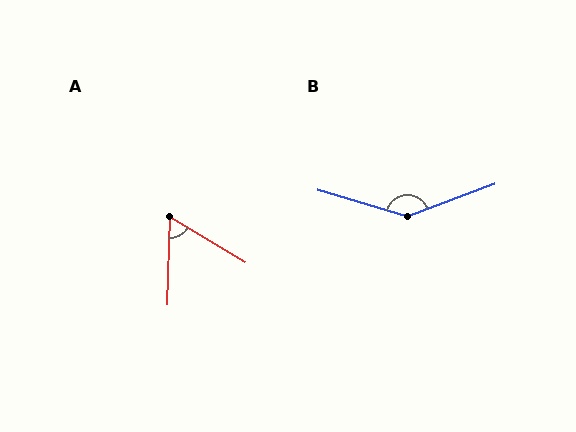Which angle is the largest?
B, at approximately 143 degrees.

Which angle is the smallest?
A, at approximately 61 degrees.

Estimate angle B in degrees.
Approximately 143 degrees.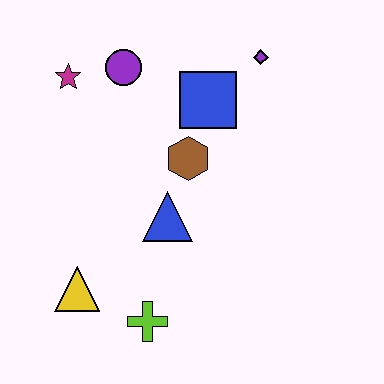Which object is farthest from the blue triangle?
The purple diamond is farthest from the blue triangle.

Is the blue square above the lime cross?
Yes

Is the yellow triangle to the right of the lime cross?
No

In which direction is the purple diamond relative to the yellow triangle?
The purple diamond is above the yellow triangle.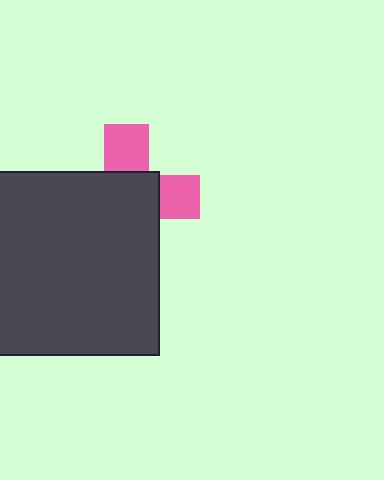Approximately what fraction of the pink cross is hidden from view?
Roughly 64% of the pink cross is hidden behind the dark gray square.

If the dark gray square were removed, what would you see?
You would see the complete pink cross.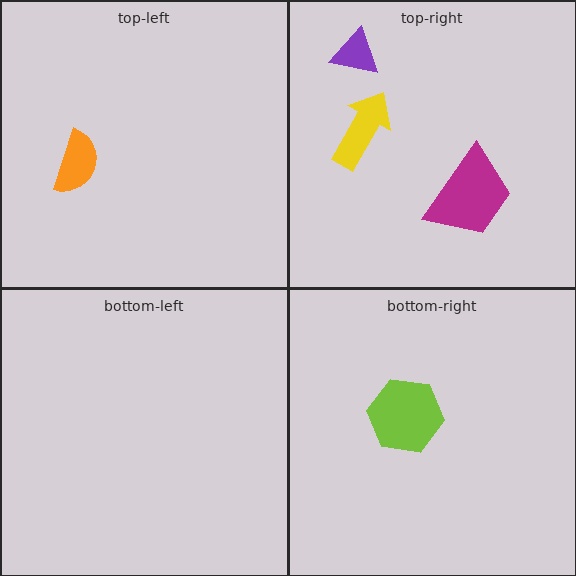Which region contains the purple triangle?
The top-right region.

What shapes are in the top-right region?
The purple triangle, the yellow arrow, the magenta trapezoid.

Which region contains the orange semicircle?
The top-left region.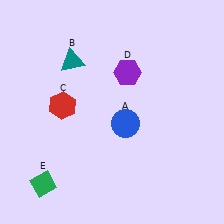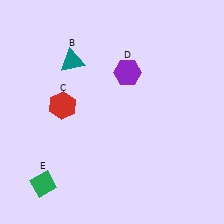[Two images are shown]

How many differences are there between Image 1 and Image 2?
There is 1 difference between the two images.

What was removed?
The blue circle (A) was removed in Image 2.